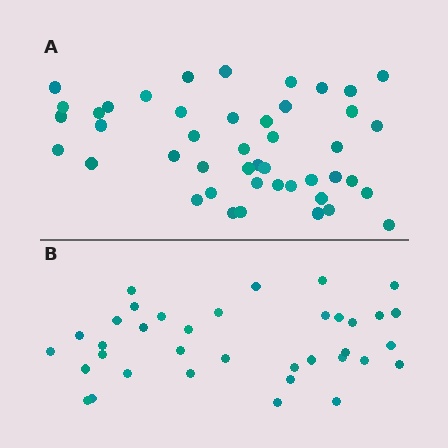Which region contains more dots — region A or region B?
Region A (the top region) has more dots.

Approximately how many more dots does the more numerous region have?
Region A has roughly 8 or so more dots than region B.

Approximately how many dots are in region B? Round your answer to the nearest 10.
About 40 dots. (The exact count is 36, which rounds to 40.)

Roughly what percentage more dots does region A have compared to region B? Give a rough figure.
About 25% more.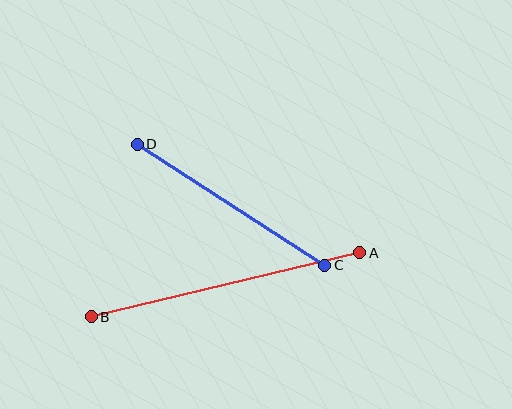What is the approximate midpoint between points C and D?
The midpoint is at approximately (231, 205) pixels.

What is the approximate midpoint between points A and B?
The midpoint is at approximately (225, 285) pixels.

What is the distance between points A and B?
The distance is approximately 276 pixels.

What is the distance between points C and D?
The distance is approximately 223 pixels.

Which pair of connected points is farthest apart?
Points A and B are farthest apart.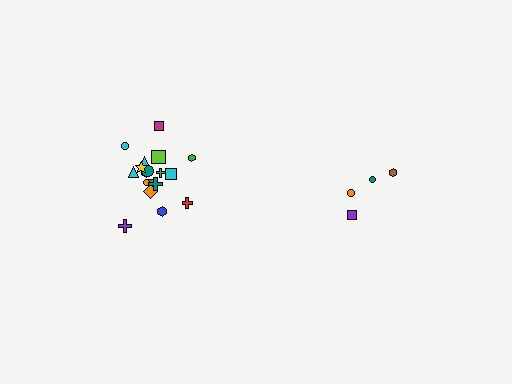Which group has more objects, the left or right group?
The left group.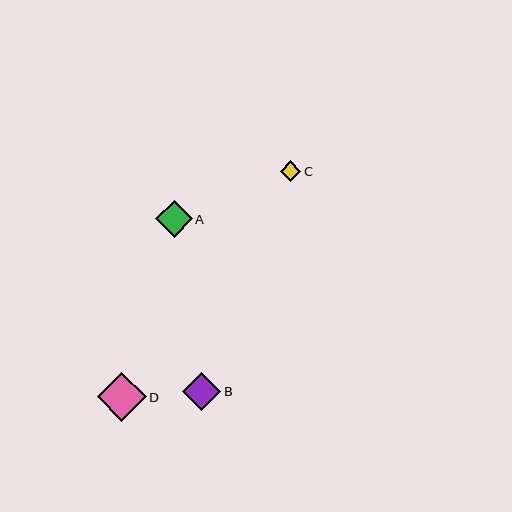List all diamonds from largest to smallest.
From largest to smallest: D, B, A, C.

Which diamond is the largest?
Diamond D is the largest with a size of approximately 49 pixels.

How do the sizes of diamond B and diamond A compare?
Diamond B and diamond A are approximately the same size.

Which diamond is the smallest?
Diamond C is the smallest with a size of approximately 21 pixels.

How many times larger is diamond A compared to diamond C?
Diamond A is approximately 1.7 times the size of diamond C.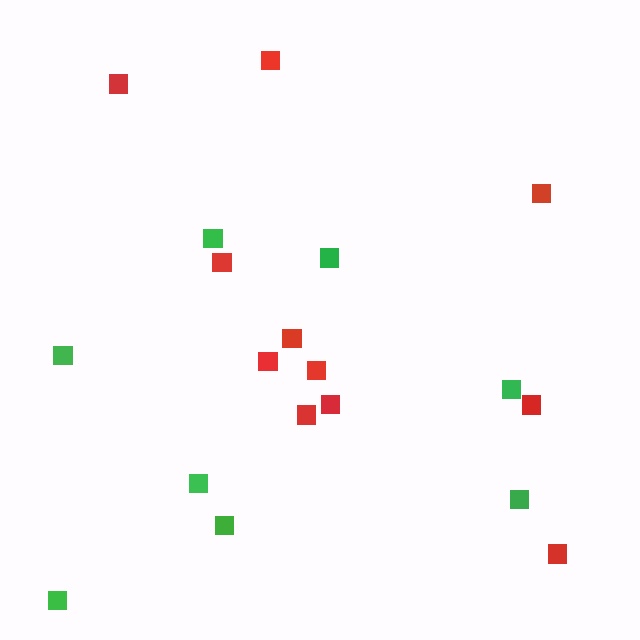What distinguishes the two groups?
There are 2 groups: one group of red squares (11) and one group of green squares (8).